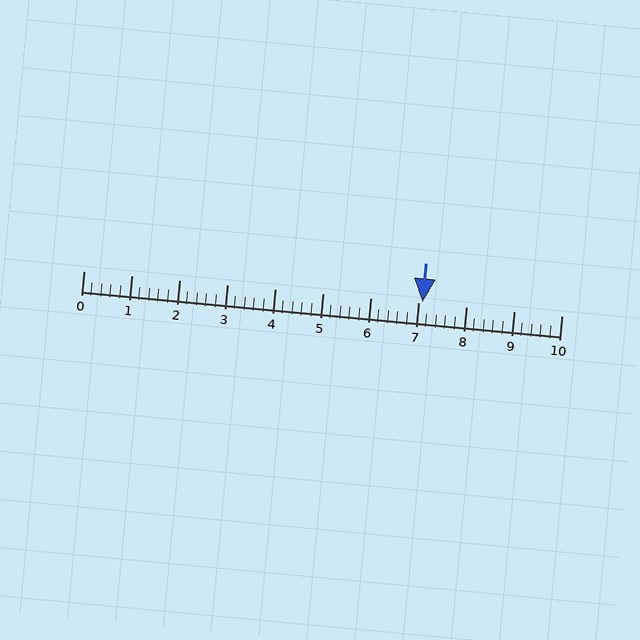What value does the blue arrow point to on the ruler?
The blue arrow points to approximately 7.1.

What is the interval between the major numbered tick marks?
The major tick marks are spaced 1 units apart.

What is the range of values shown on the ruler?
The ruler shows values from 0 to 10.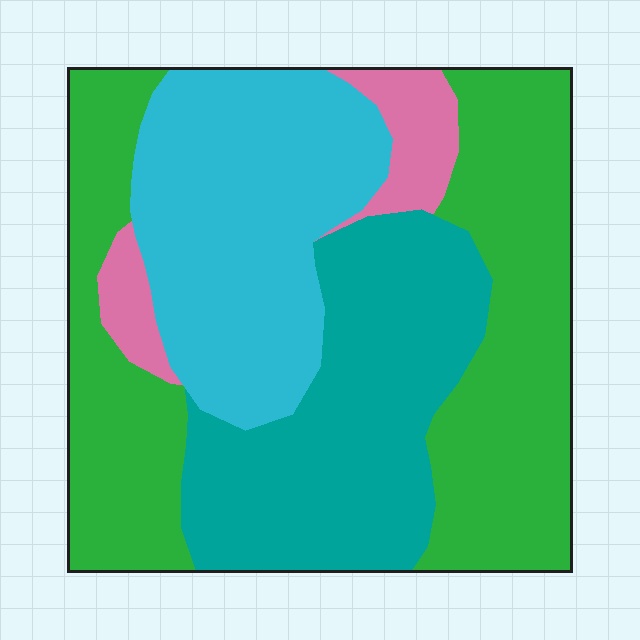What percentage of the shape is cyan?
Cyan covers 26% of the shape.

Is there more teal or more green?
Green.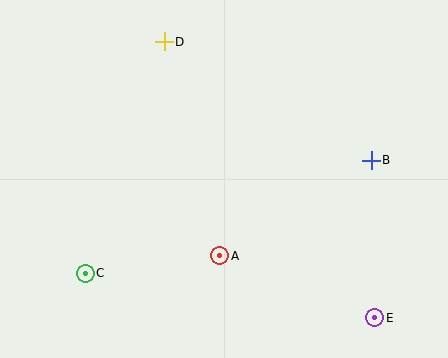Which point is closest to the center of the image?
Point A at (220, 256) is closest to the center.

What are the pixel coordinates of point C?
Point C is at (85, 273).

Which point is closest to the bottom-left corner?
Point C is closest to the bottom-left corner.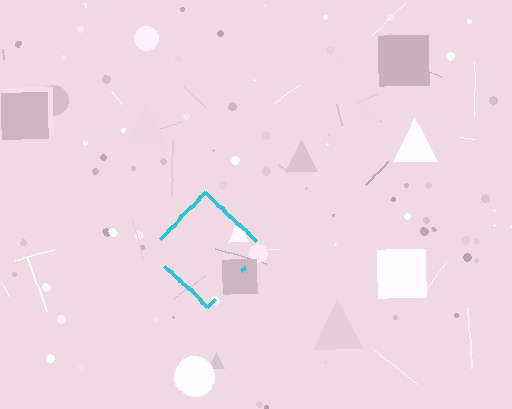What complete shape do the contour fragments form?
The contour fragments form a diamond.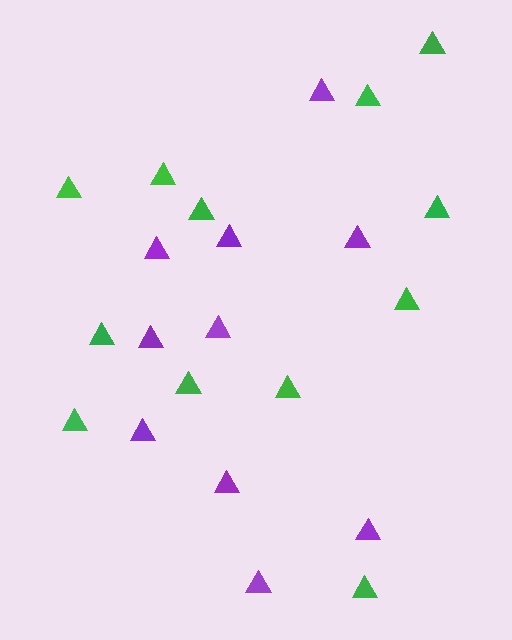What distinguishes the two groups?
There are 2 groups: one group of green triangles (12) and one group of purple triangles (10).